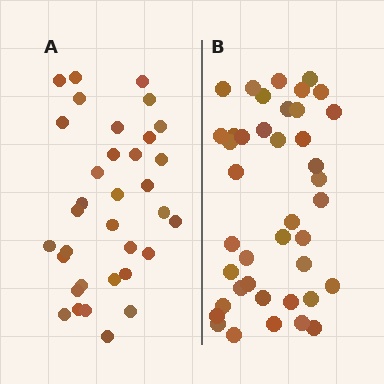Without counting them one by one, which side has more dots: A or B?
Region B (the right region) has more dots.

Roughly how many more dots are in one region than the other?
Region B has roughly 8 or so more dots than region A.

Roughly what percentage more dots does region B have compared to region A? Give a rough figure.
About 20% more.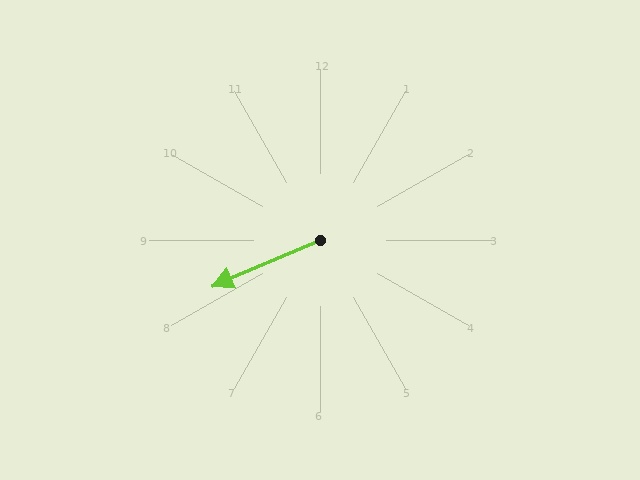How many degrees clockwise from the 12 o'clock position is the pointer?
Approximately 247 degrees.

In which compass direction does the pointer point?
Southwest.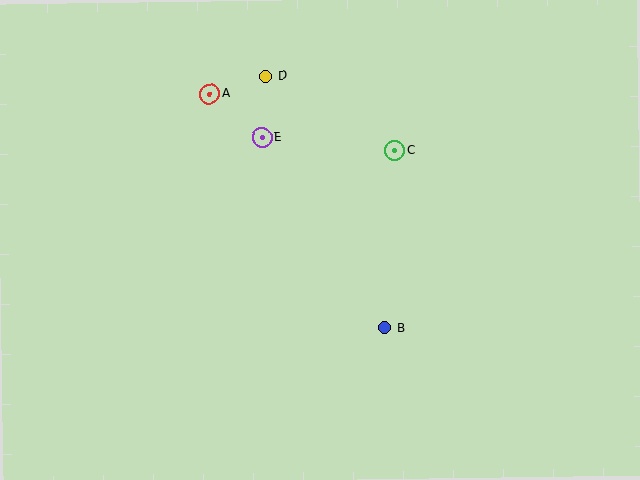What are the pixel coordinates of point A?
Point A is at (210, 94).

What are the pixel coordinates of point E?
Point E is at (262, 137).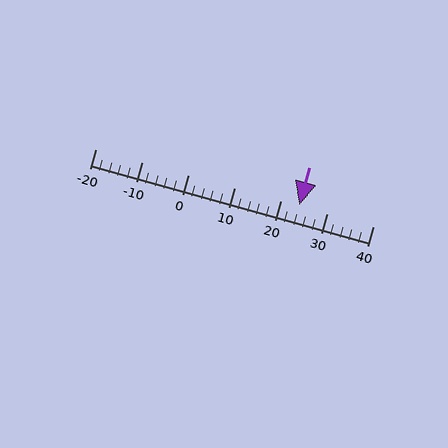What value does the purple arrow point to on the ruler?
The purple arrow points to approximately 24.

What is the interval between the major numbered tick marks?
The major tick marks are spaced 10 units apart.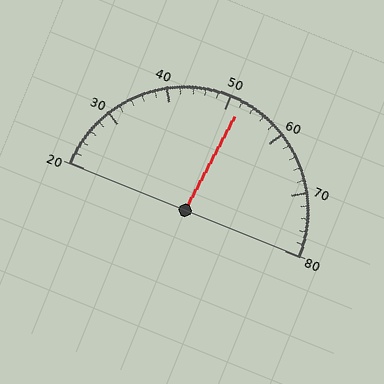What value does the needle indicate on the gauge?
The needle indicates approximately 52.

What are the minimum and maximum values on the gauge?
The gauge ranges from 20 to 80.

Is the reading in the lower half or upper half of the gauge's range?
The reading is in the upper half of the range (20 to 80).